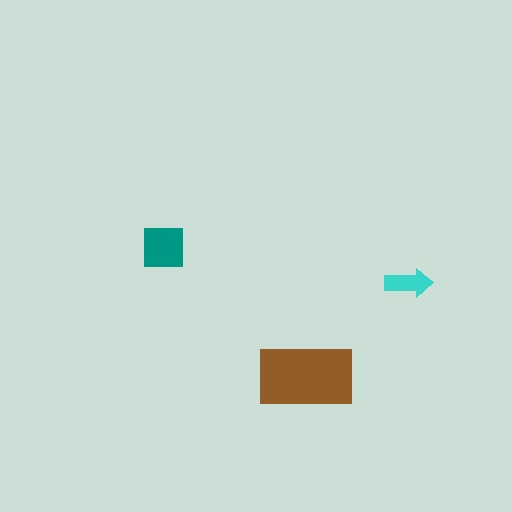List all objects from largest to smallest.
The brown rectangle, the teal square, the cyan arrow.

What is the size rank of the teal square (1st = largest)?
2nd.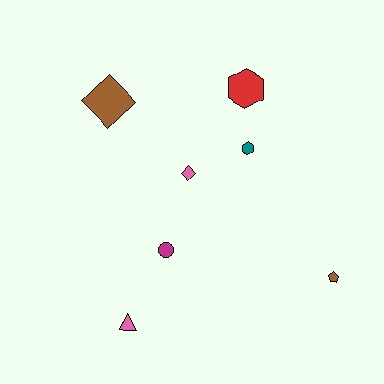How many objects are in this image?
There are 7 objects.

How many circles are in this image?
There is 1 circle.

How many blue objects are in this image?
There are no blue objects.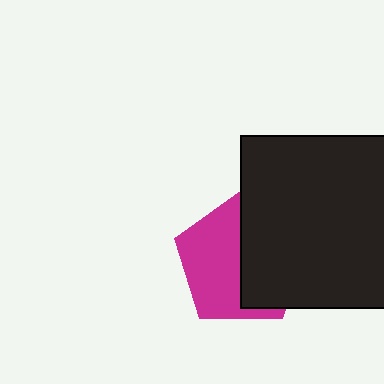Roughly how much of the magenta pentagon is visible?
About half of it is visible (roughly 52%).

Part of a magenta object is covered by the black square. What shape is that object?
It is a pentagon.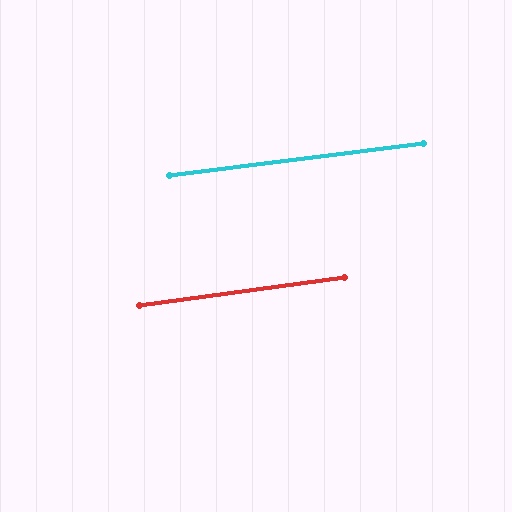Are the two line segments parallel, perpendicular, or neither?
Parallel — their directions differ by only 0.4°.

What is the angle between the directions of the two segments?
Approximately 0 degrees.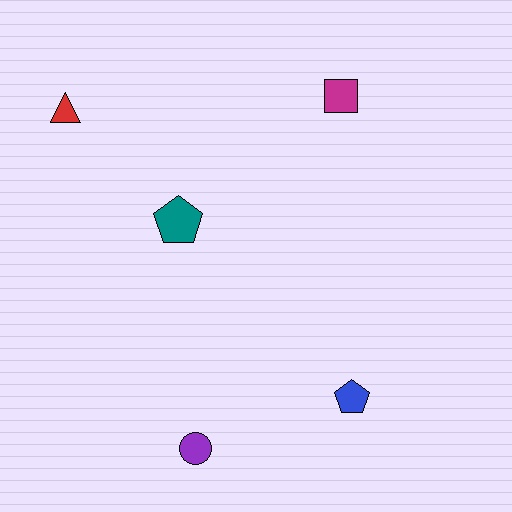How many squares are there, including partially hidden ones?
There is 1 square.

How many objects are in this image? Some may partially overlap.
There are 5 objects.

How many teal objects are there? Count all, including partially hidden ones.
There is 1 teal object.